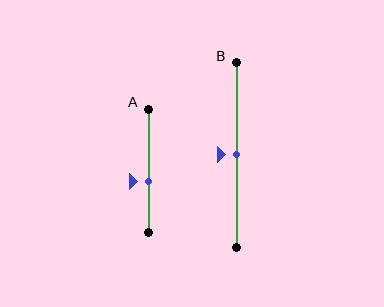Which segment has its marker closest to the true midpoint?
Segment B has its marker closest to the true midpoint.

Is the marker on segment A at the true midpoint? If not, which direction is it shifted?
No, the marker on segment A is shifted downward by about 8% of the segment length.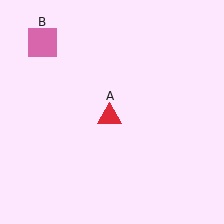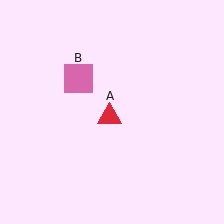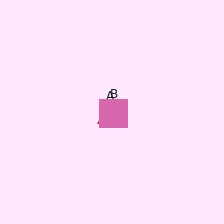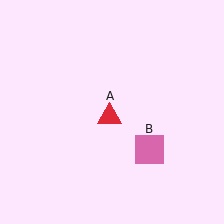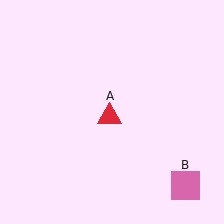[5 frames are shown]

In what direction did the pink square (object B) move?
The pink square (object B) moved down and to the right.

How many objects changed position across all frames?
1 object changed position: pink square (object B).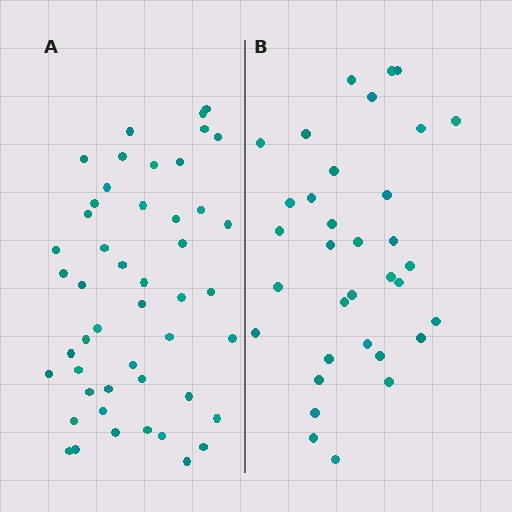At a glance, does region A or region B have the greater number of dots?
Region A (the left region) has more dots.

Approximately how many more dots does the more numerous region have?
Region A has approximately 15 more dots than region B.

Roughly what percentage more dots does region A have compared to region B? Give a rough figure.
About 40% more.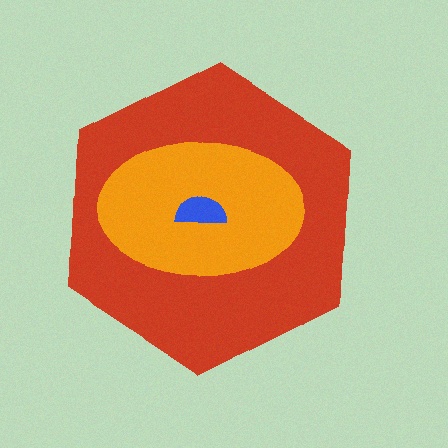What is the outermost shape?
The red hexagon.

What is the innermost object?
The blue semicircle.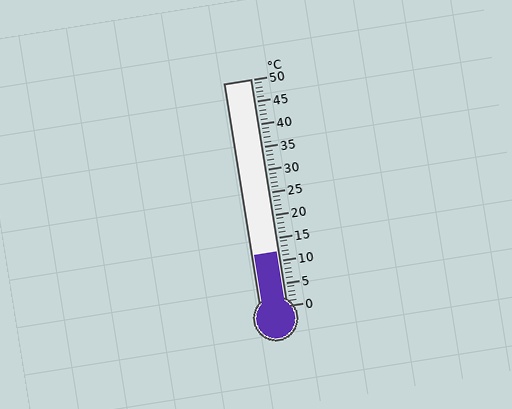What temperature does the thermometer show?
The thermometer shows approximately 12°C.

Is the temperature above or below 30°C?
The temperature is below 30°C.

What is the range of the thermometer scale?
The thermometer scale ranges from 0°C to 50°C.